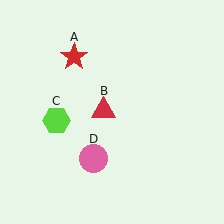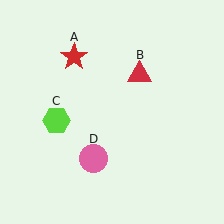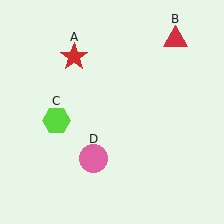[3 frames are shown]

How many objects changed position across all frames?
1 object changed position: red triangle (object B).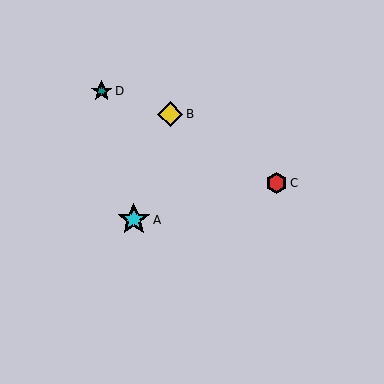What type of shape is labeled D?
Shape D is a teal star.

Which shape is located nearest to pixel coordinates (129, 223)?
The cyan star (labeled A) at (134, 220) is nearest to that location.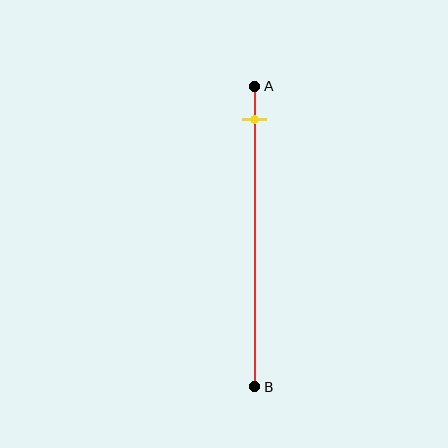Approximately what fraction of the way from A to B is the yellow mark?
The yellow mark is approximately 10% of the way from A to B.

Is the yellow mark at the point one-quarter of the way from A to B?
No, the mark is at about 10% from A, not at the 25% one-quarter point.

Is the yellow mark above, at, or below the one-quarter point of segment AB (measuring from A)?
The yellow mark is above the one-quarter point of segment AB.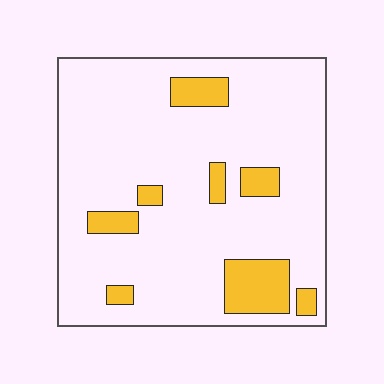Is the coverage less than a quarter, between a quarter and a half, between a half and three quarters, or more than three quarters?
Less than a quarter.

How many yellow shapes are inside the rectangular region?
8.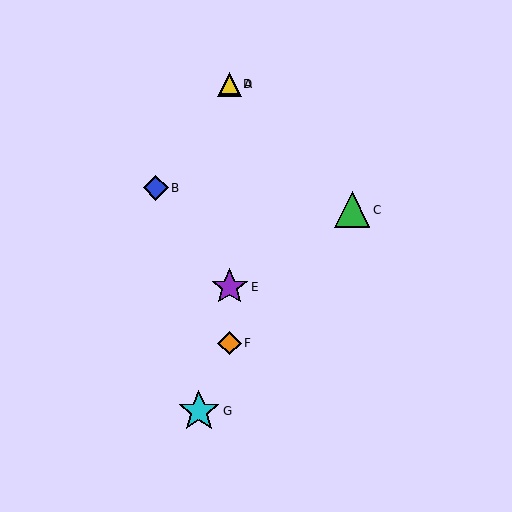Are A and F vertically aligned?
Yes, both are at x≈230.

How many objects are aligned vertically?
4 objects (A, D, E, F) are aligned vertically.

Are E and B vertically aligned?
No, E is at x≈230 and B is at x≈156.